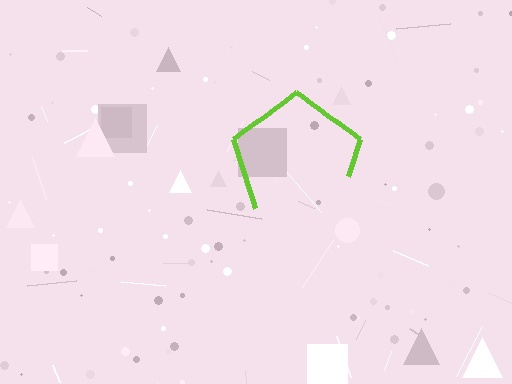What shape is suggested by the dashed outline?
The dashed outline suggests a pentagon.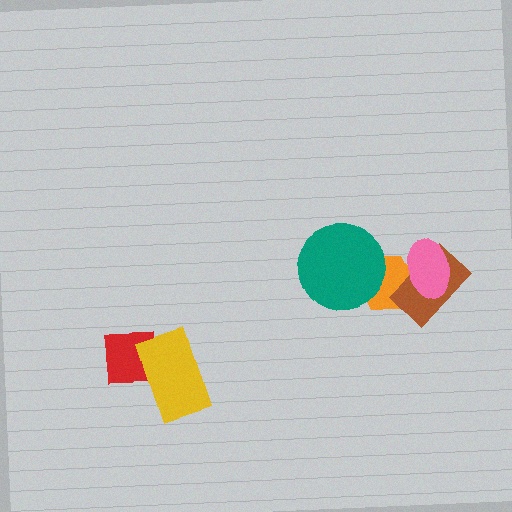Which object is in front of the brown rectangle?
The pink ellipse is in front of the brown rectangle.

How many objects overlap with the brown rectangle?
2 objects overlap with the brown rectangle.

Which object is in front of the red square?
The yellow rectangle is in front of the red square.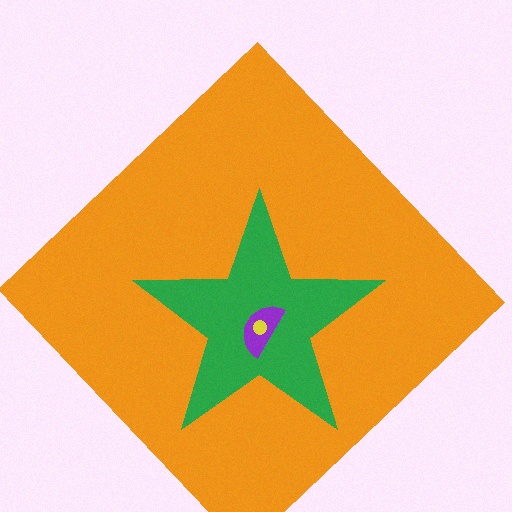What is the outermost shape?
The orange diamond.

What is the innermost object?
The yellow circle.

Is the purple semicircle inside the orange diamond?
Yes.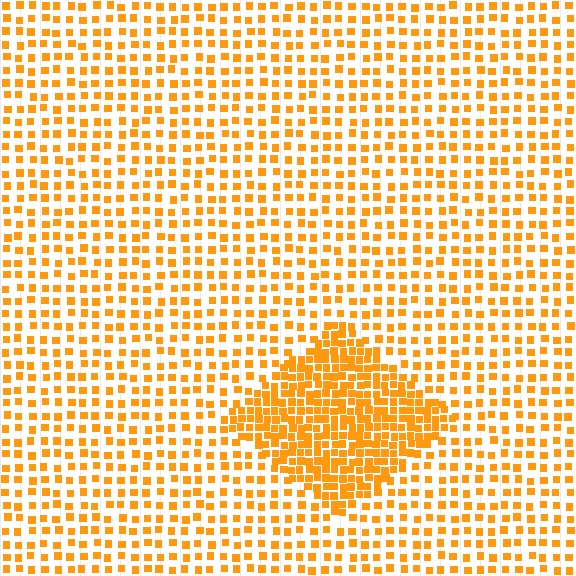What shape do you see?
I see a diamond.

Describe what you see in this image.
The image contains small orange elements arranged at two different densities. A diamond-shaped region is visible where the elements are more densely packed than the surrounding area.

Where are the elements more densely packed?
The elements are more densely packed inside the diamond boundary.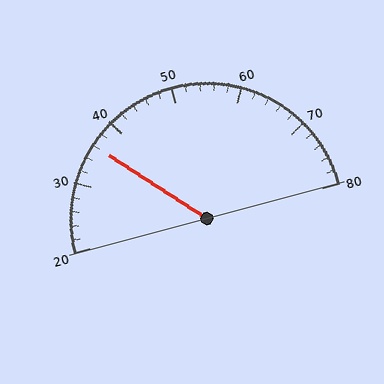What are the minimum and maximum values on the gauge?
The gauge ranges from 20 to 80.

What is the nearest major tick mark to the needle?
The nearest major tick mark is 40.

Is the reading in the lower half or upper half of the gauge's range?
The reading is in the lower half of the range (20 to 80).